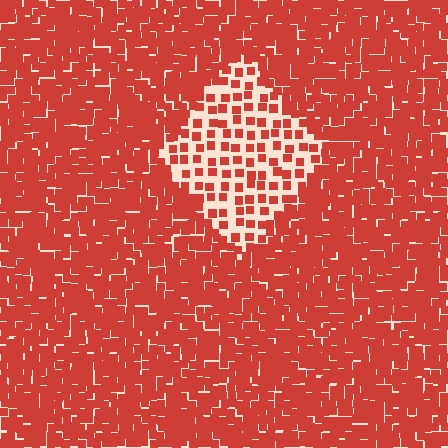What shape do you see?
I see a diamond.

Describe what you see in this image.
The image contains small red elements arranged at two different densities. A diamond-shaped region is visible where the elements are less densely packed than the surrounding area.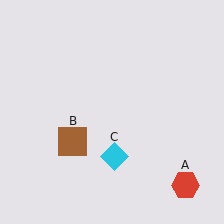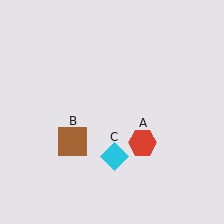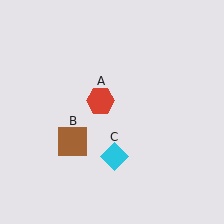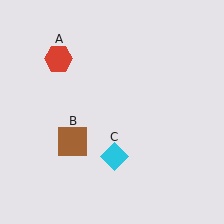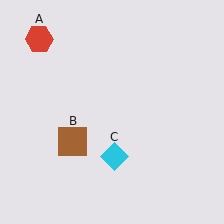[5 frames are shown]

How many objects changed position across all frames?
1 object changed position: red hexagon (object A).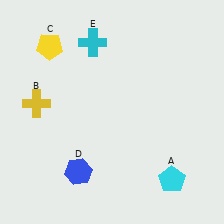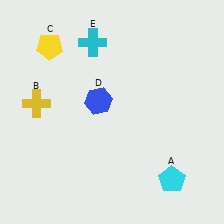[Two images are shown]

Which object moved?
The blue hexagon (D) moved up.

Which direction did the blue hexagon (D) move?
The blue hexagon (D) moved up.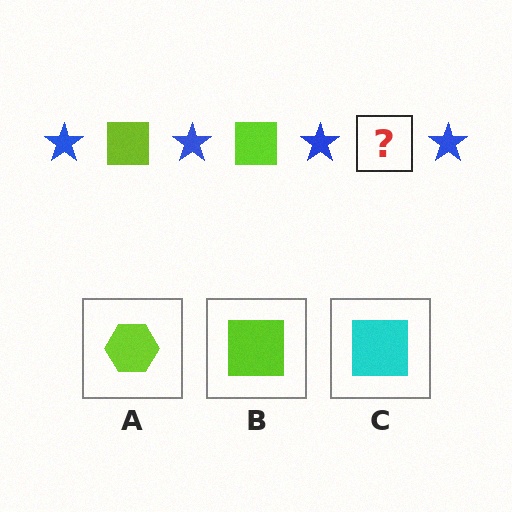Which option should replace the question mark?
Option B.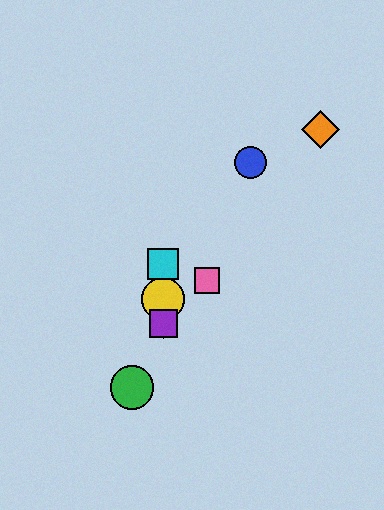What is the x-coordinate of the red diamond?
The red diamond is at x≈163.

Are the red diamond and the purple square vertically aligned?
Yes, both are at x≈163.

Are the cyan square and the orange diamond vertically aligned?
No, the cyan square is at x≈163 and the orange diamond is at x≈320.